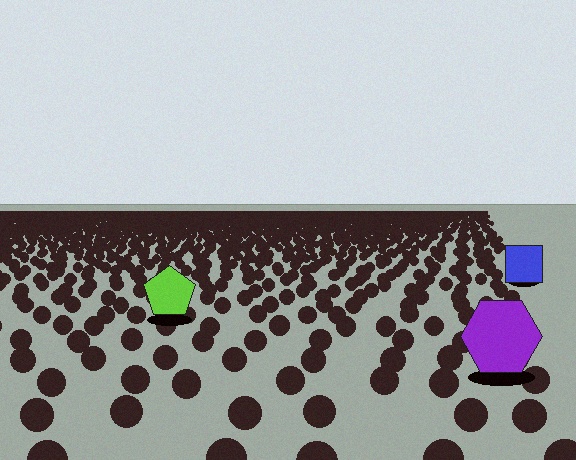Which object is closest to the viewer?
The purple hexagon is closest. The texture marks near it are larger and more spread out.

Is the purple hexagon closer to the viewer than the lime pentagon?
Yes. The purple hexagon is closer — you can tell from the texture gradient: the ground texture is coarser near it.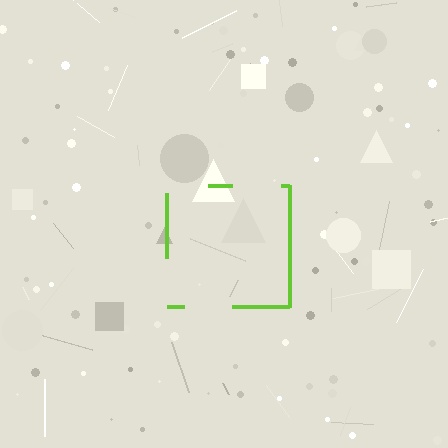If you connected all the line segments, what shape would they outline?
They would outline a square.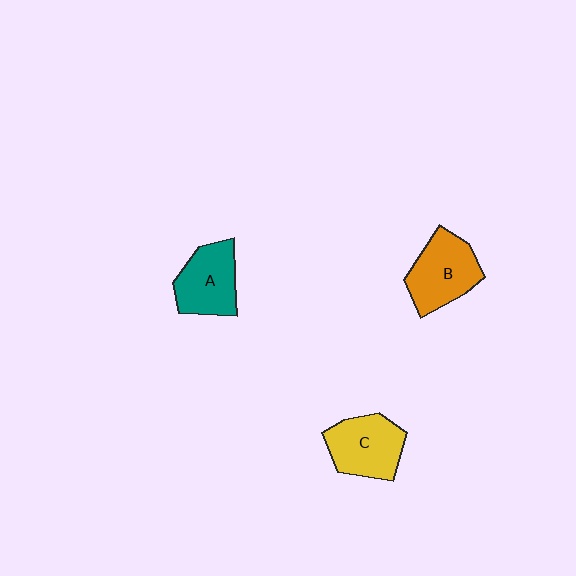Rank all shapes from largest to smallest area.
From largest to smallest: B (orange), C (yellow), A (teal).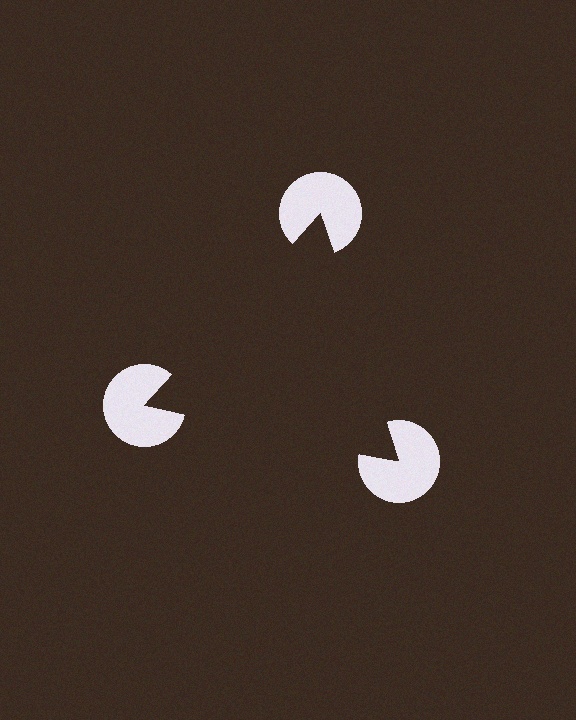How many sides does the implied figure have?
3 sides.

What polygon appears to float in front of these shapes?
An illusory triangle — its edges are inferred from the aligned wedge cuts in the pac-man discs, not physically drawn.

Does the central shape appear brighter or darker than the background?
It typically appears slightly darker than the background, even though no actual brightness change is drawn.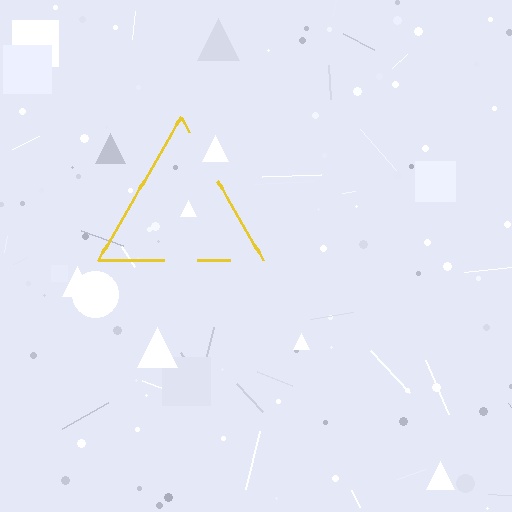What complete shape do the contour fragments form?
The contour fragments form a triangle.